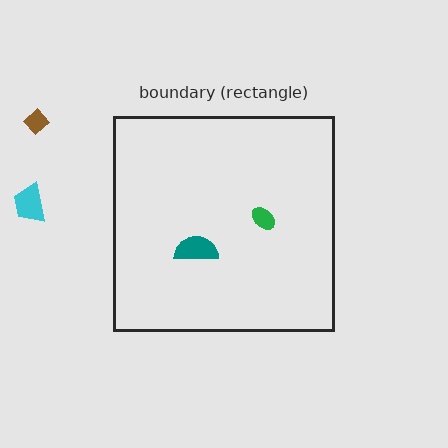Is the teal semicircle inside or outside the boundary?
Inside.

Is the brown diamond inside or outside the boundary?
Outside.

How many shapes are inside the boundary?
2 inside, 2 outside.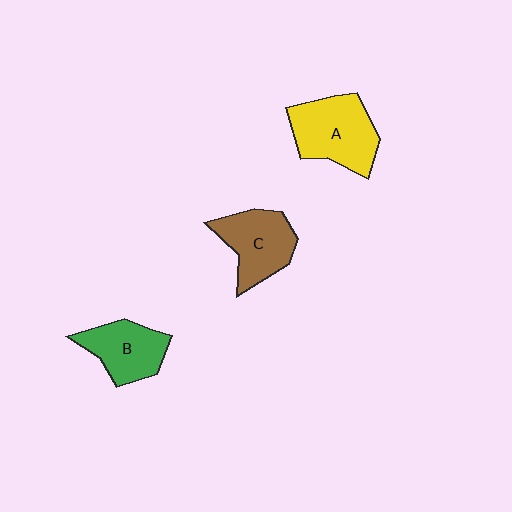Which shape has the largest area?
Shape A (yellow).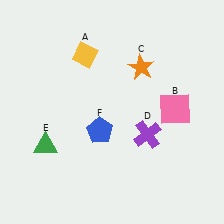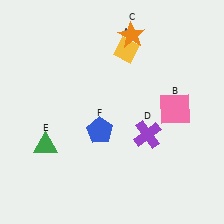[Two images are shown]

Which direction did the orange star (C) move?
The orange star (C) moved up.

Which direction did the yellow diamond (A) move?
The yellow diamond (A) moved right.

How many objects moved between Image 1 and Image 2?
2 objects moved between the two images.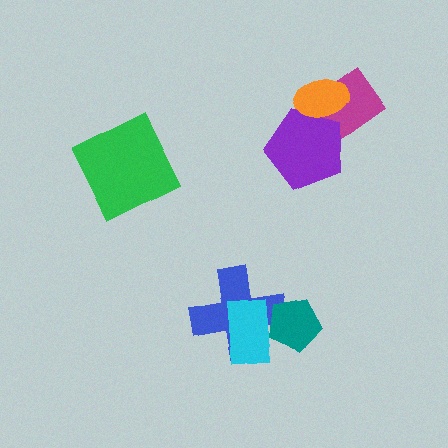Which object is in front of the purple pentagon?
The orange ellipse is in front of the purple pentagon.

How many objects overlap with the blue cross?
2 objects overlap with the blue cross.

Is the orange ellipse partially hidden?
No, no other shape covers it.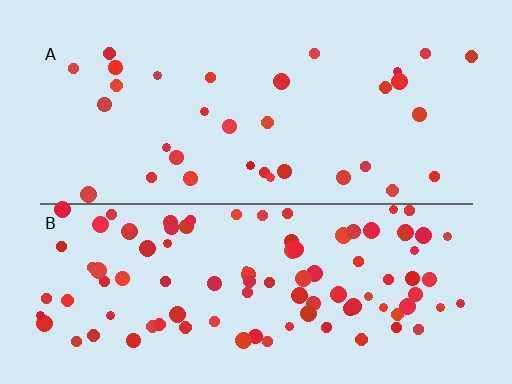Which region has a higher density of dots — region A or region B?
B (the bottom).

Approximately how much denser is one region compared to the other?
Approximately 2.9× — region B over region A.